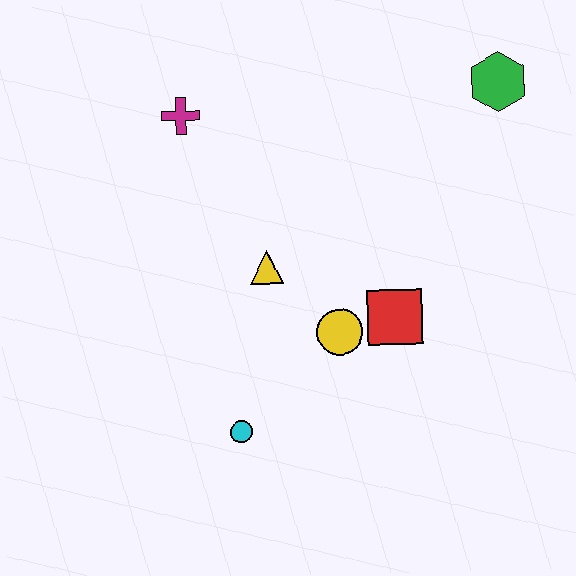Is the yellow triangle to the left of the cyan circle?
No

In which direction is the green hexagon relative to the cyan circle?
The green hexagon is above the cyan circle.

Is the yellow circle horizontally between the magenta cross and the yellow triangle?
No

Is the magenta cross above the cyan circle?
Yes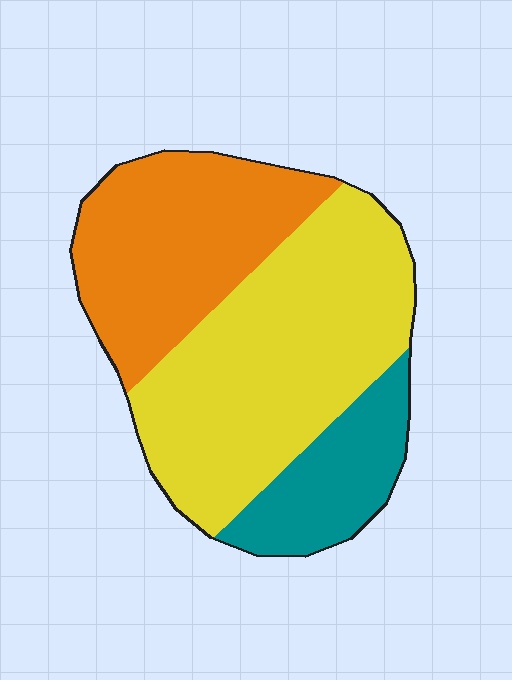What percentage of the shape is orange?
Orange covers around 35% of the shape.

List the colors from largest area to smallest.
From largest to smallest: yellow, orange, teal.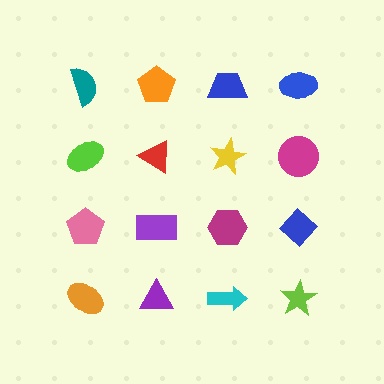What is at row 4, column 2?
A purple triangle.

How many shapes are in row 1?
4 shapes.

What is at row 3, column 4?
A blue diamond.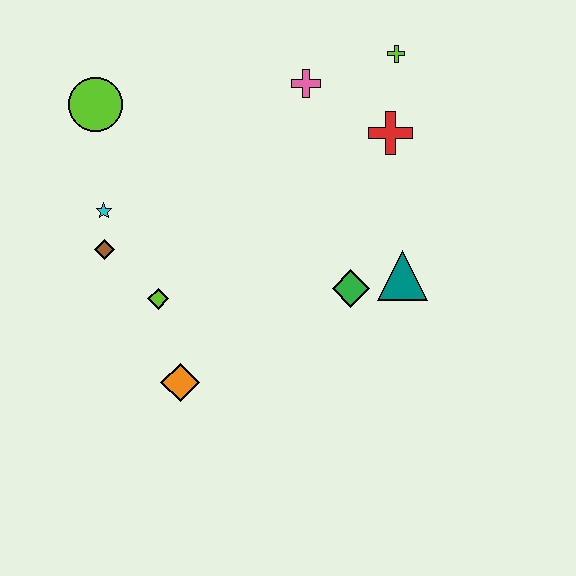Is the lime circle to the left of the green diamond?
Yes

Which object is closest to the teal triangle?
The green diamond is closest to the teal triangle.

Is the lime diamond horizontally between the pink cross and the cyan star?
Yes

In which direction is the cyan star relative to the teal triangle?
The cyan star is to the left of the teal triangle.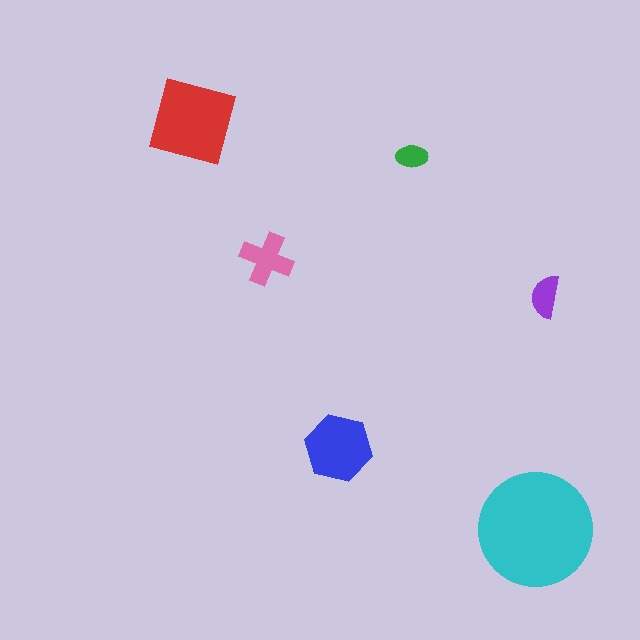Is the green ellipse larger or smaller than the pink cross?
Smaller.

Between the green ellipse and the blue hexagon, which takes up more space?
The blue hexagon.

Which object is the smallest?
The green ellipse.